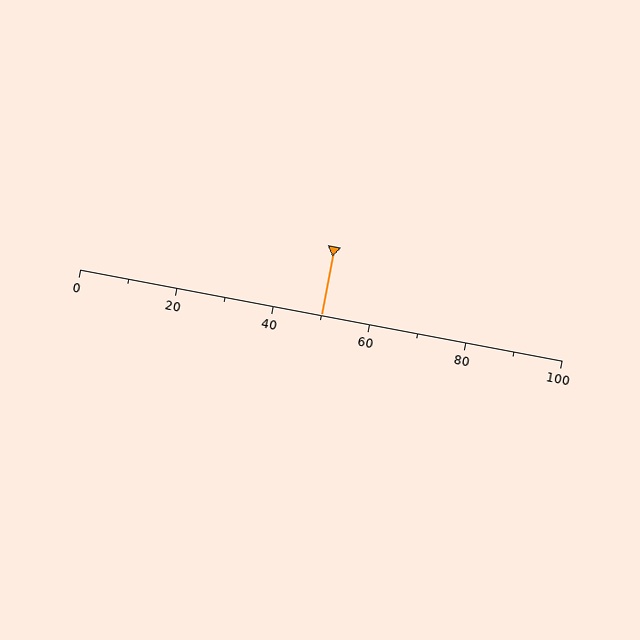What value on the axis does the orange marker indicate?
The marker indicates approximately 50.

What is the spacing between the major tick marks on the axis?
The major ticks are spaced 20 apart.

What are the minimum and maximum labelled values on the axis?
The axis runs from 0 to 100.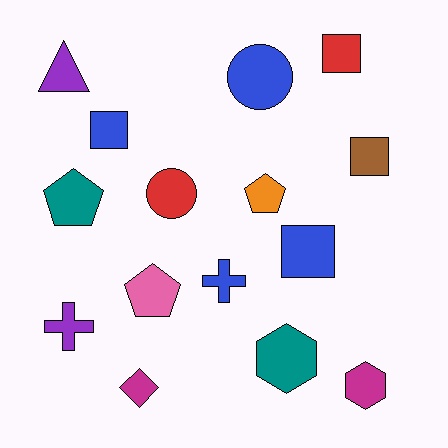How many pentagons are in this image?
There are 3 pentagons.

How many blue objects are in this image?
There are 4 blue objects.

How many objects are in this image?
There are 15 objects.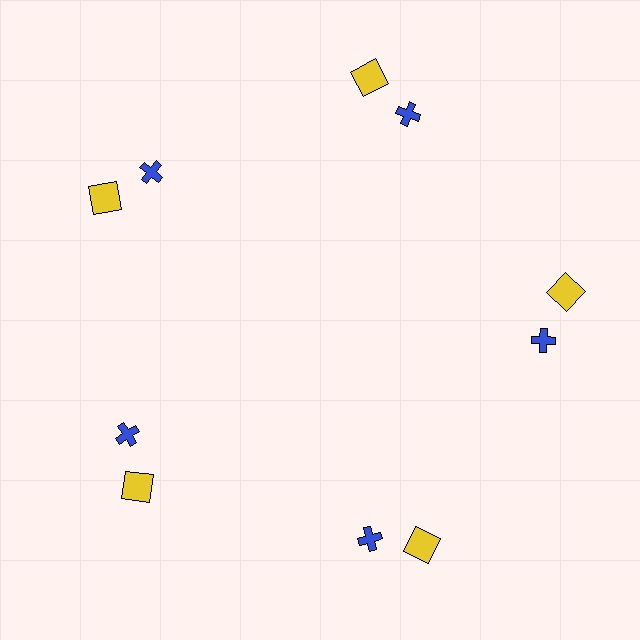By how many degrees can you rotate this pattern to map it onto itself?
The pattern maps onto itself every 72 degrees of rotation.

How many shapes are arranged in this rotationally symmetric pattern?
There are 10 shapes, arranged in 5 groups of 2.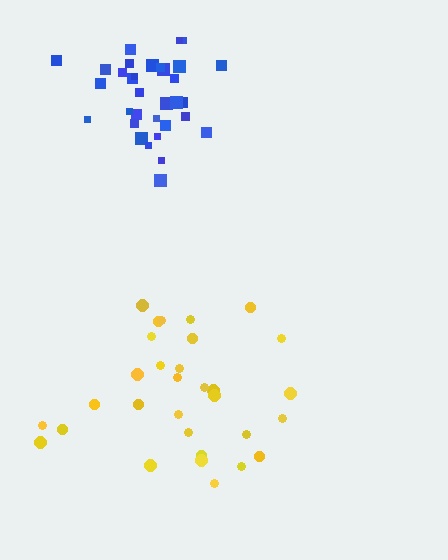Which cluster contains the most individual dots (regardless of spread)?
Blue (33).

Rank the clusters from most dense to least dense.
blue, yellow.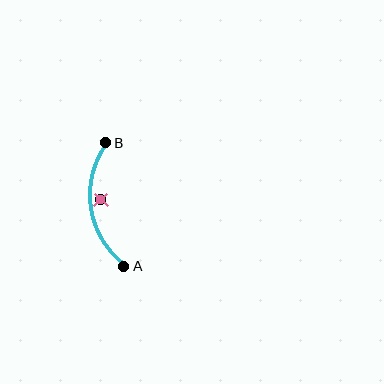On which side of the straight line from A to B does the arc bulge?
The arc bulges to the left of the straight line connecting A and B.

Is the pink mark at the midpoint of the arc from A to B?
No — the pink mark does not lie on the arc at all. It sits slightly inside the curve.